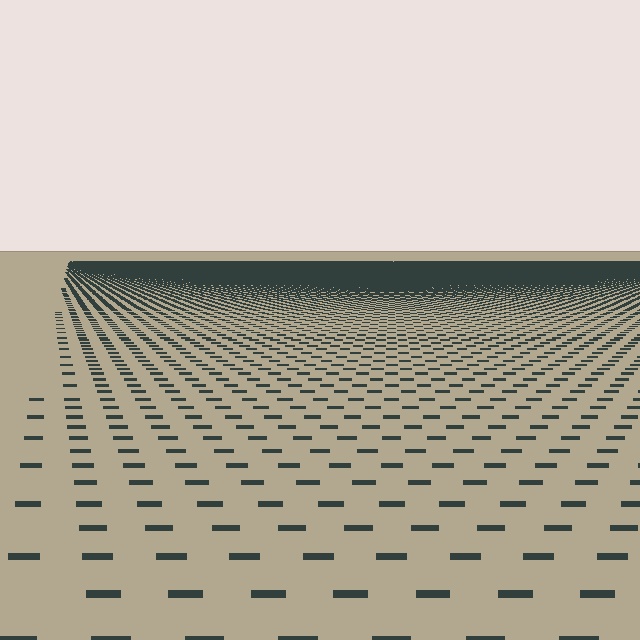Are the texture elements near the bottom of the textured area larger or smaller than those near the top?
Larger. Near the bottom, elements are closer to the viewer and appear at a bigger on-screen size.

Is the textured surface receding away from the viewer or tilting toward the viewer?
The surface is receding away from the viewer. Texture elements get smaller and denser toward the top.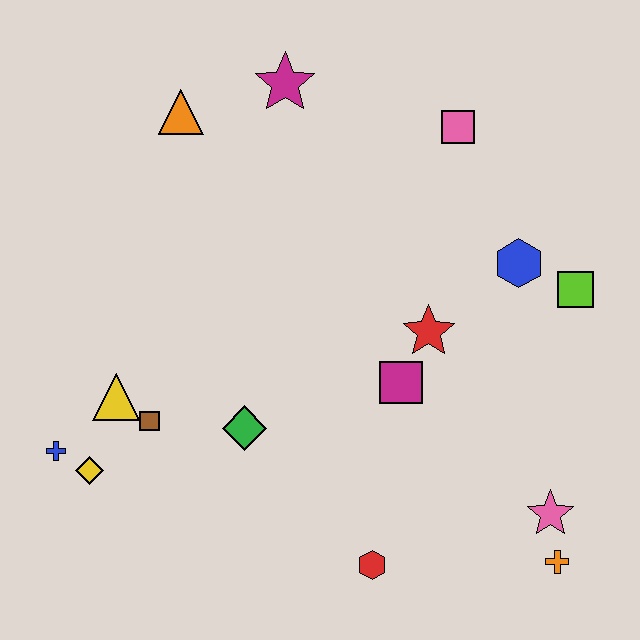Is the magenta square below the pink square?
Yes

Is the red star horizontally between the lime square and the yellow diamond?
Yes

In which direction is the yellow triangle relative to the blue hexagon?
The yellow triangle is to the left of the blue hexagon.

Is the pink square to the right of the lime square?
No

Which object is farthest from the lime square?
The blue cross is farthest from the lime square.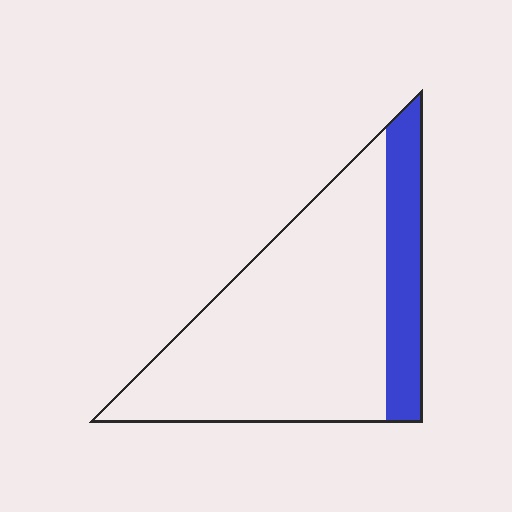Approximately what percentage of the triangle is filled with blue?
Approximately 20%.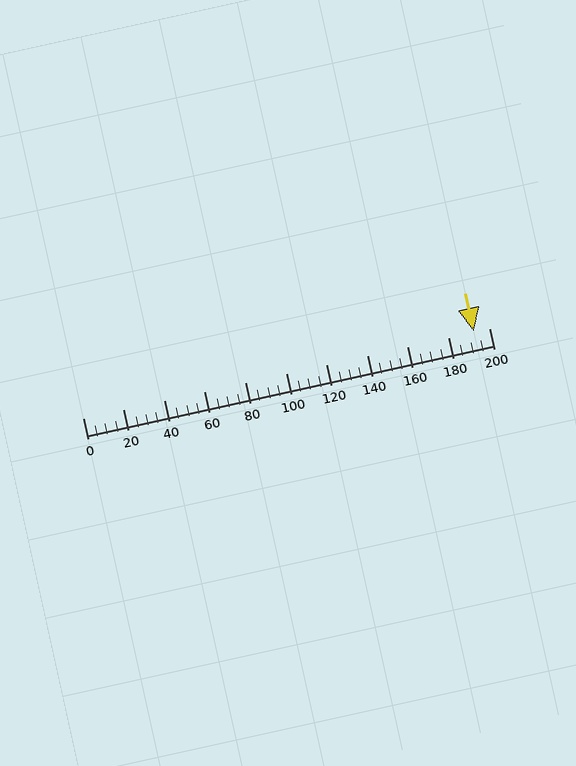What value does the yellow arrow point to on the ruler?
The yellow arrow points to approximately 193.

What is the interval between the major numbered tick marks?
The major tick marks are spaced 20 units apart.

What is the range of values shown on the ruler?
The ruler shows values from 0 to 200.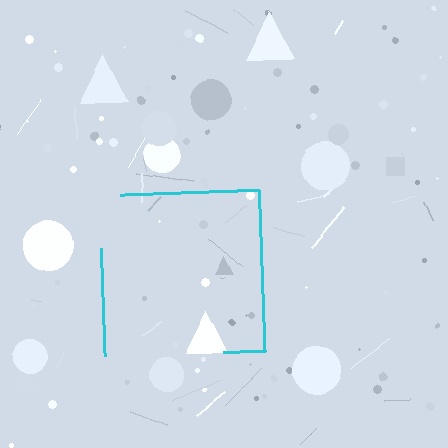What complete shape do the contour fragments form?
The contour fragments form a square.